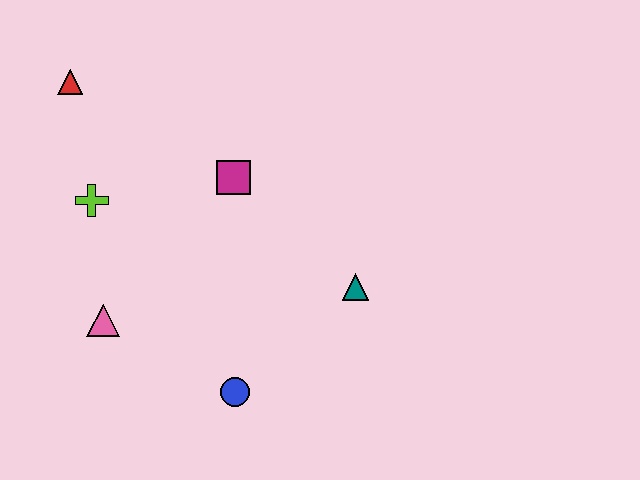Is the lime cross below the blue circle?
No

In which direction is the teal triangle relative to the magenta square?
The teal triangle is to the right of the magenta square.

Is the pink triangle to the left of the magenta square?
Yes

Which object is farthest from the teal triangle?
The red triangle is farthest from the teal triangle.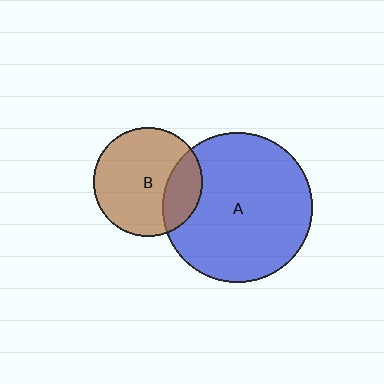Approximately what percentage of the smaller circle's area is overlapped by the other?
Approximately 25%.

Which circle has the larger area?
Circle A (blue).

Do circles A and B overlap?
Yes.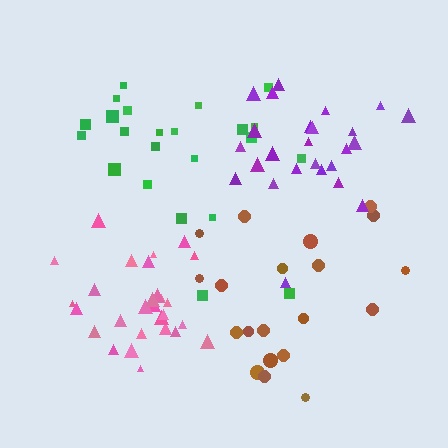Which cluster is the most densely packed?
Pink.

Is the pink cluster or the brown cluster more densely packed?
Pink.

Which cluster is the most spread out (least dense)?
Green.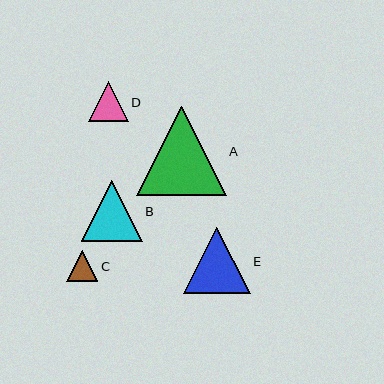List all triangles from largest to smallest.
From largest to smallest: A, E, B, D, C.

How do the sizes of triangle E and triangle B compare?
Triangle E and triangle B are approximately the same size.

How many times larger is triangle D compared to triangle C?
Triangle D is approximately 1.3 times the size of triangle C.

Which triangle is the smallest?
Triangle C is the smallest with a size of approximately 31 pixels.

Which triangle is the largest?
Triangle A is the largest with a size of approximately 90 pixels.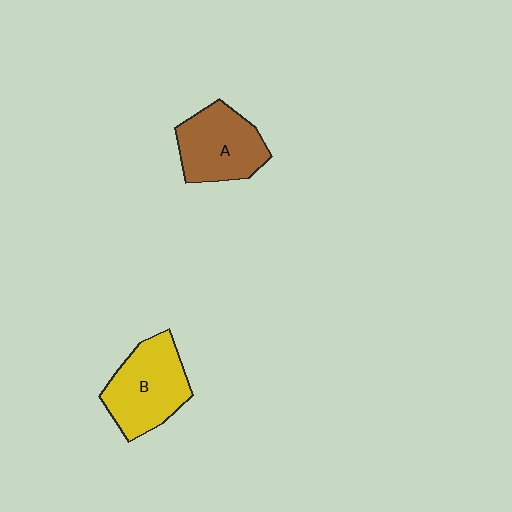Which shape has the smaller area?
Shape A (brown).